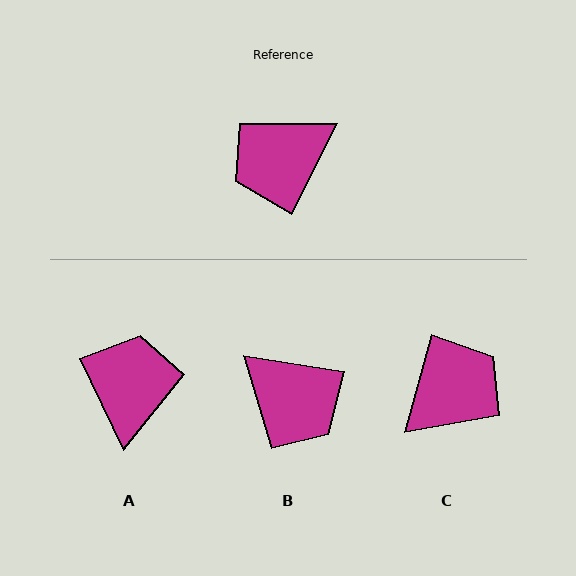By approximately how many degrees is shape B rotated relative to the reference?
Approximately 107 degrees counter-clockwise.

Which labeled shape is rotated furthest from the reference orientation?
C, about 169 degrees away.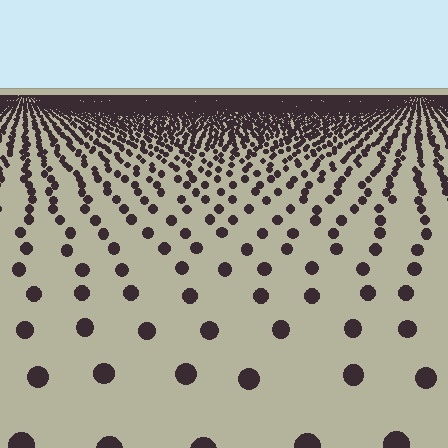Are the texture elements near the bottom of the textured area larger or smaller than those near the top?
Larger. Near the bottom, elements are closer to the viewer and appear at a bigger on-screen size.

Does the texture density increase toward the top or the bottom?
Density increases toward the top.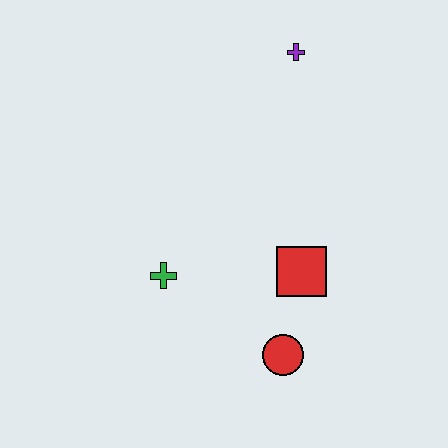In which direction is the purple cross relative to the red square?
The purple cross is above the red square.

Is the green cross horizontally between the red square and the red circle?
No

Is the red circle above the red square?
No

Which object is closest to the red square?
The red circle is closest to the red square.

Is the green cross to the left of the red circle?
Yes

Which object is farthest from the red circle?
The purple cross is farthest from the red circle.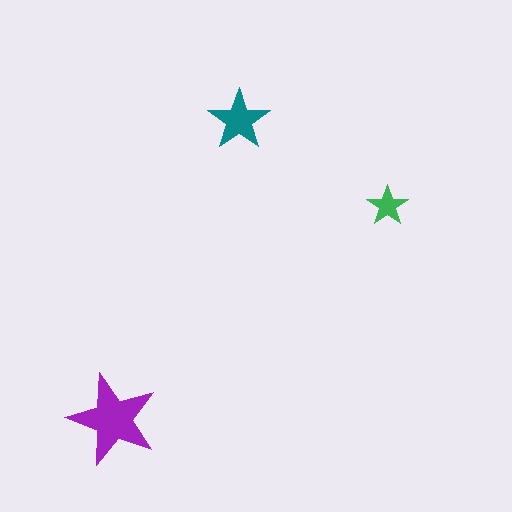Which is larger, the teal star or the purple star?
The purple one.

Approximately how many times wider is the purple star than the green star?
About 2 times wider.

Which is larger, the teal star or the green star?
The teal one.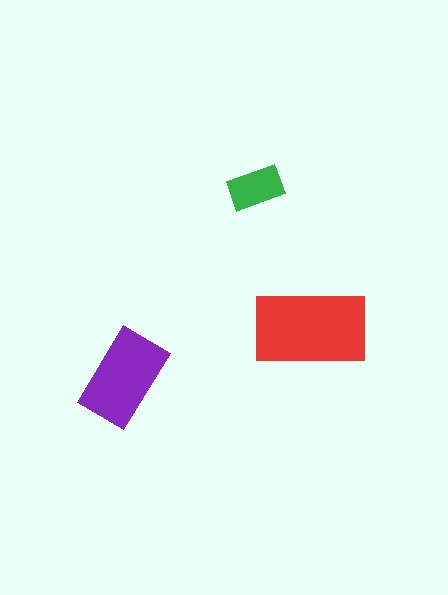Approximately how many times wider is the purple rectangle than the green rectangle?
About 1.5 times wider.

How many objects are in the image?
There are 3 objects in the image.